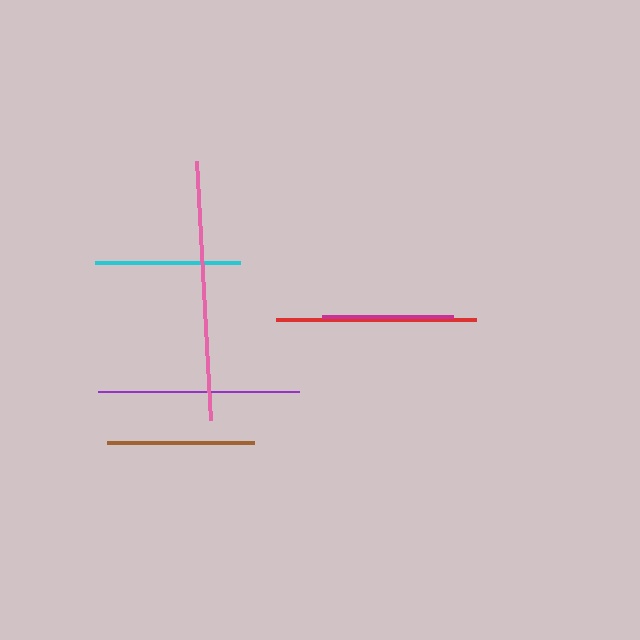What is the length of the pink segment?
The pink segment is approximately 260 pixels long.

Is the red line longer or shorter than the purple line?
The purple line is longer than the red line.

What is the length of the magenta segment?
The magenta segment is approximately 131 pixels long.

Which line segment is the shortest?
The magenta line is the shortest at approximately 131 pixels.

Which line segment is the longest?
The pink line is the longest at approximately 260 pixels.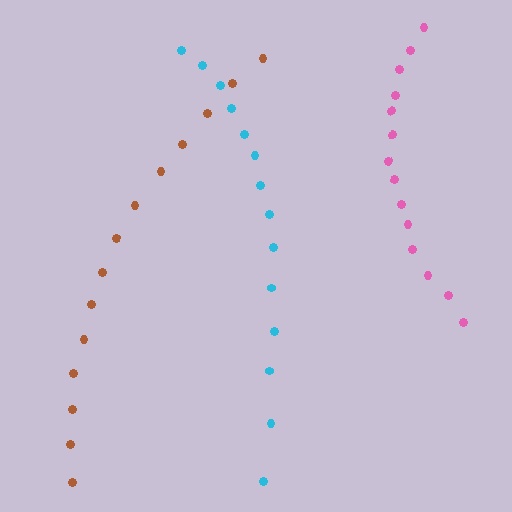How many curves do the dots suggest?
There are 3 distinct paths.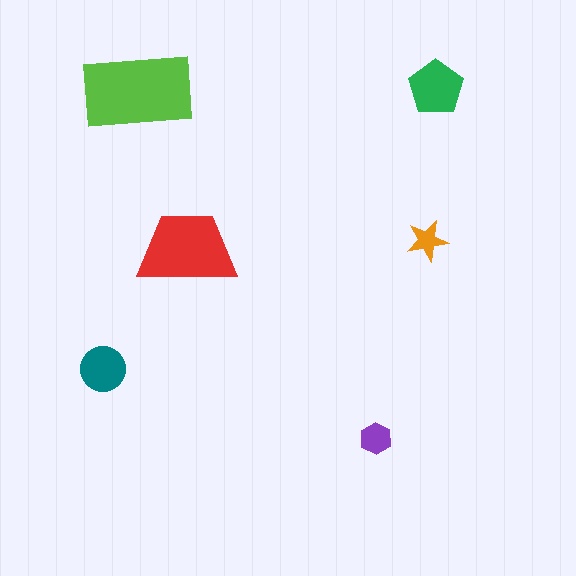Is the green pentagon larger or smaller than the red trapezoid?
Smaller.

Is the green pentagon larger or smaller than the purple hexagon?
Larger.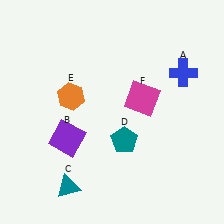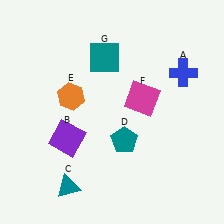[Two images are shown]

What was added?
A teal square (G) was added in Image 2.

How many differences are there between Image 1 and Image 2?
There is 1 difference between the two images.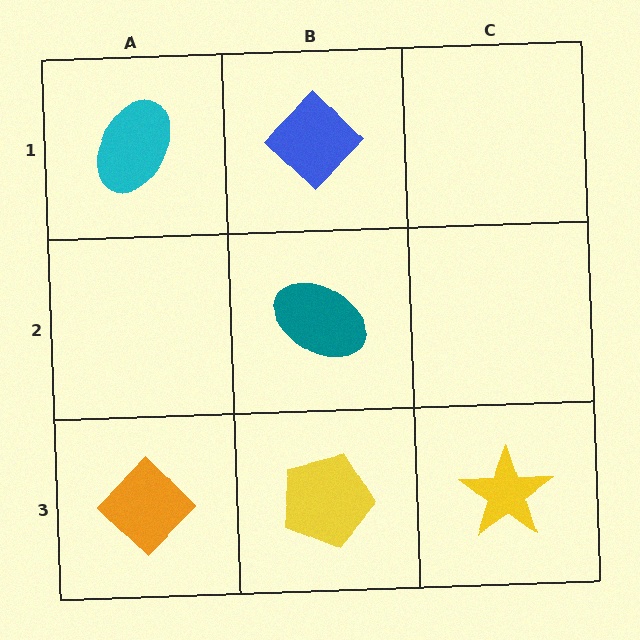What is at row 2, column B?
A teal ellipse.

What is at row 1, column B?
A blue diamond.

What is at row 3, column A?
An orange diamond.